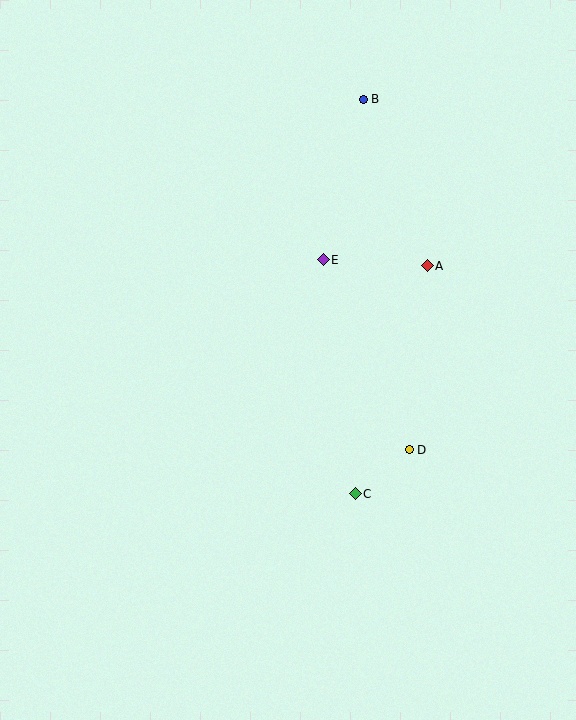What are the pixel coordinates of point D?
Point D is at (409, 450).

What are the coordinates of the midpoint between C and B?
The midpoint between C and B is at (359, 297).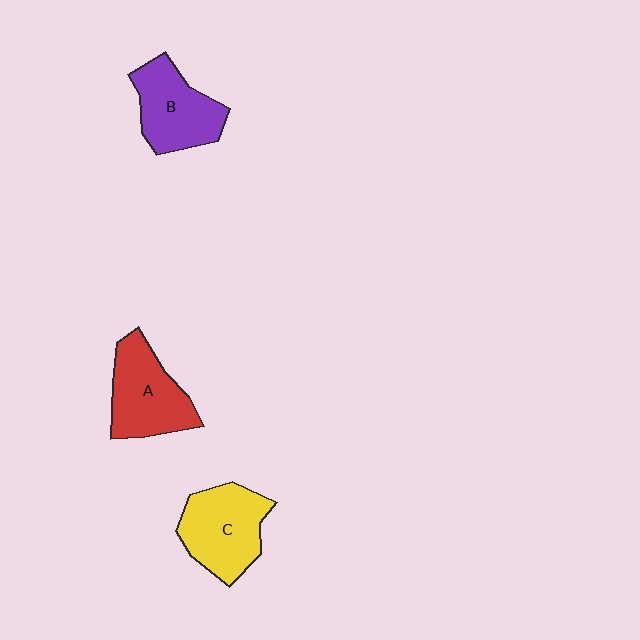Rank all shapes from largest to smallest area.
From largest to smallest: C (yellow), A (red), B (purple).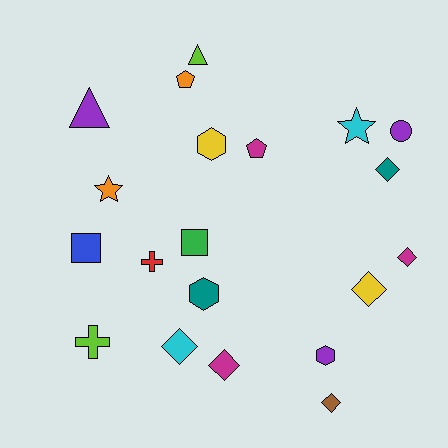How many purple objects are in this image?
There are 3 purple objects.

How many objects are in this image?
There are 20 objects.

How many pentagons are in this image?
There are 2 pentagons.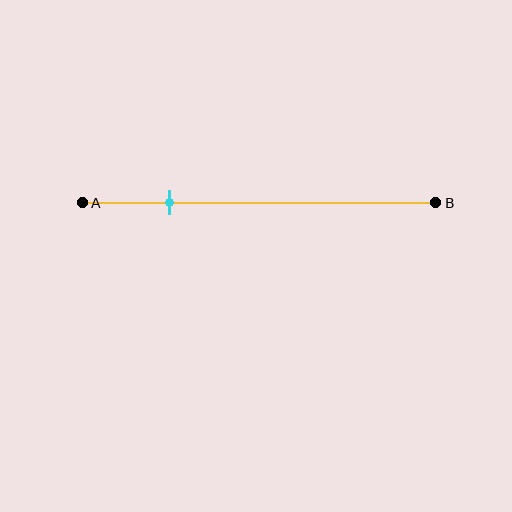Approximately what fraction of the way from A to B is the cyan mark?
The cyan mark is approximately 25% of the way from A to B.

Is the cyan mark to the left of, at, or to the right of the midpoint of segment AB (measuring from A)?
The cyan mark is to the left of the midpoint of segment AB.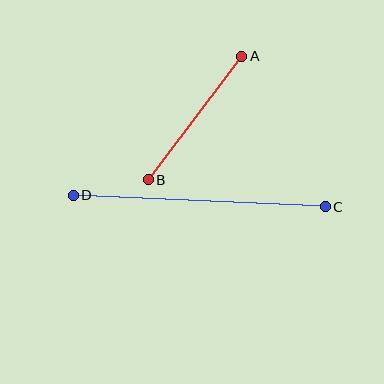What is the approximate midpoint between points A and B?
The midpoint is at approximately (195, 118) pixels.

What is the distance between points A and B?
The distance is approximately 155 pixels.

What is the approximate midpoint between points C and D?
The midpoint is at approximately (199, 201) pixels.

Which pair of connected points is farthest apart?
Points C and D are farthest apart.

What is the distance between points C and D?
The distance is approximately 252 pixels.